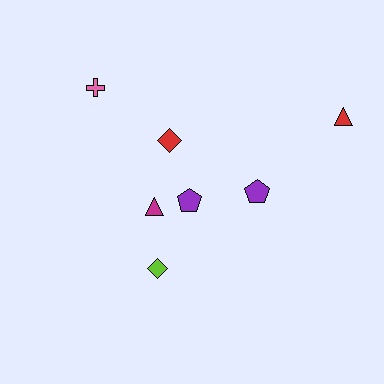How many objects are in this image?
There are 7 objects.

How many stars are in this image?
There are no stars.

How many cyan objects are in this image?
There are no cyan objects.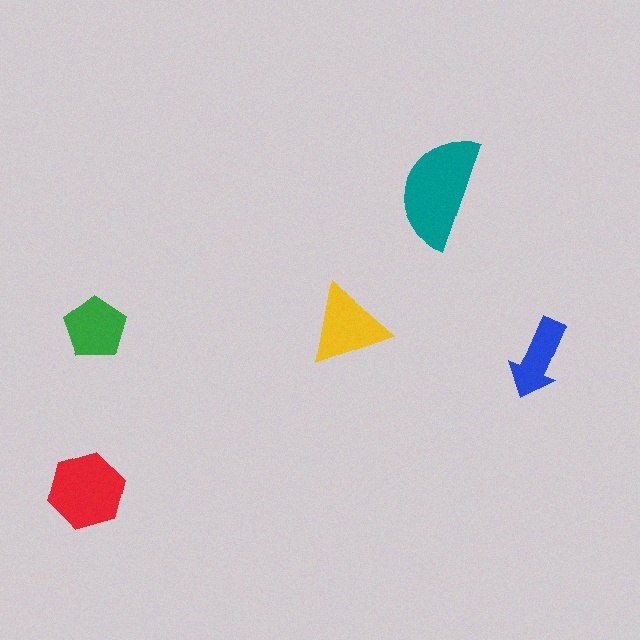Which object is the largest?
The teal semicircle.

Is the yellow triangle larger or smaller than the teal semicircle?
Smaller.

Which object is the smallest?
The blue arrow.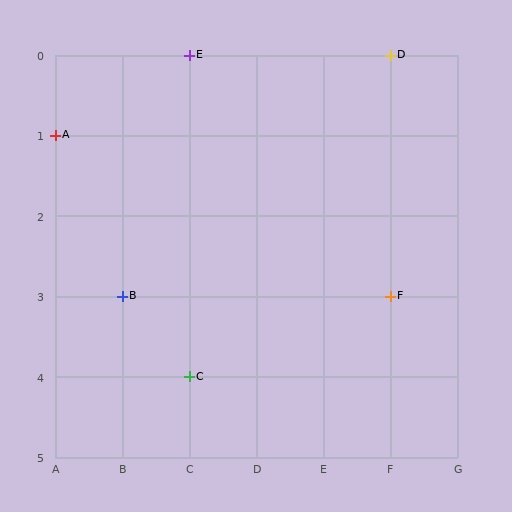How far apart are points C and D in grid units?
Points C and D are 3 columns and 4 rows apart (about 5.0 grid units diagonally).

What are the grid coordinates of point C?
Point C is at grid coordinates (C, 4).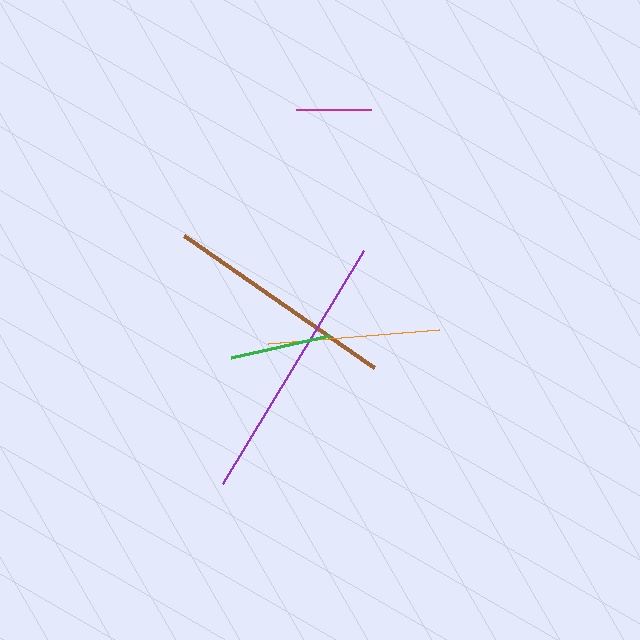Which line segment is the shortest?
The magenta line is the shortest at approximately 75 pixels.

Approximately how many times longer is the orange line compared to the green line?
The orange line is approximately 1.7 times the length of the green line.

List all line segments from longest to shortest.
From longest to shortest: purple, brown, orange, green, magenta.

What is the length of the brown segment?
The brown segment is approximately 232 pixels long.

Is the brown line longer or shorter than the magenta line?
The brown line is longer than the magenta line.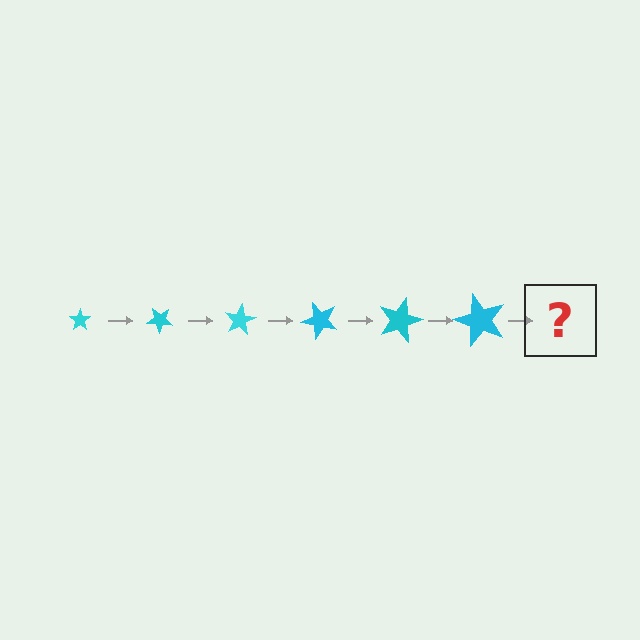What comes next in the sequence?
The next element should be a star, larger than the previous one and rotated 240 degrees from the start.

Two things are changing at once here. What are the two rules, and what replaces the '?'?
The two rules are that the star grows larger each step and it rotates 40 degrees each step. The '?' should be a star, larger than the previous one and rotated 240 degrees from the start.